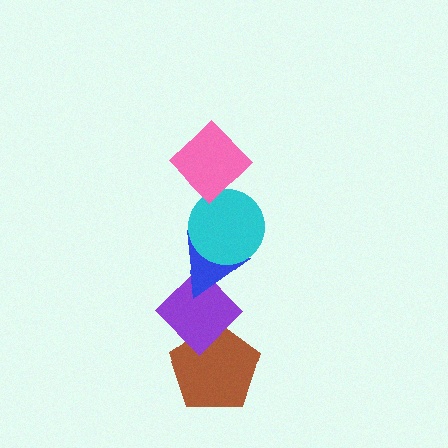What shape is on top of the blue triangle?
The cyan circle is on top of the blue triangle.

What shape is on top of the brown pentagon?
The purple diamond is on top of the brown pentagon.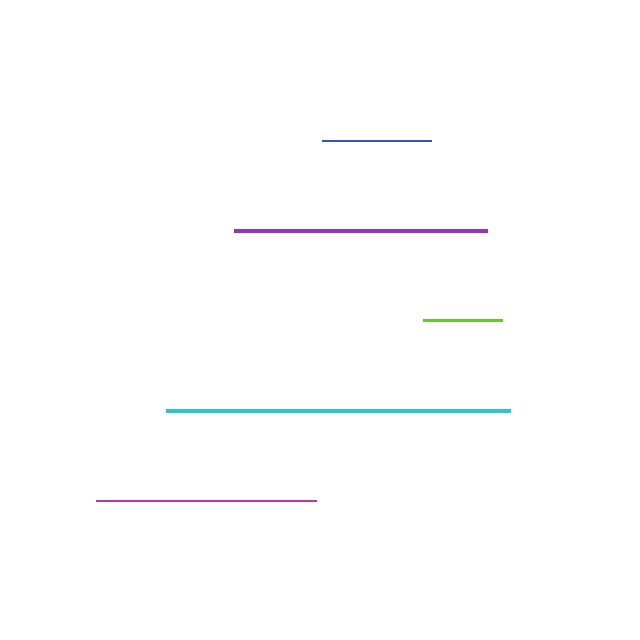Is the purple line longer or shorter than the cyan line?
The cyan line is longer than the purple line.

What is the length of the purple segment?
The purple segment is approximately 253 pixels long.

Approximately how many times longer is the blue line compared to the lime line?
The blue line is approximately 1.4 times the length of the lime line.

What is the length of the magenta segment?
The magenta segment is approximately 220 pixels long.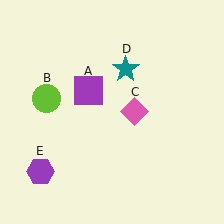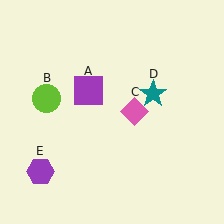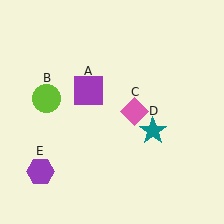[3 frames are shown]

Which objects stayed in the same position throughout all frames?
Purple square (object A) and lime circle (object B) and pink diamond (object C) and purple hexagon (object E) remained stationary.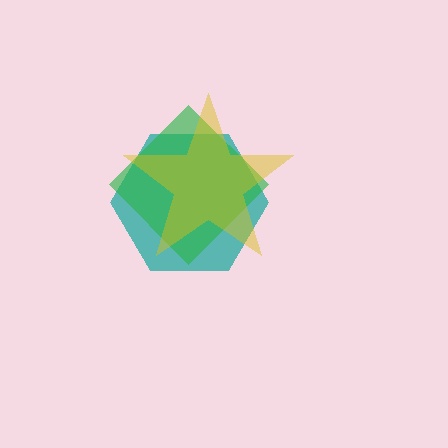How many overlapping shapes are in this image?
There are 3 overlapping shapes in the image.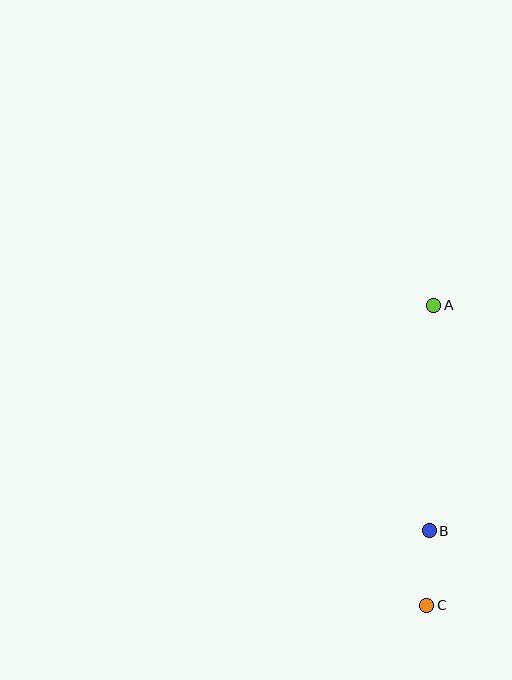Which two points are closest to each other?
Points B and C are closest to each other.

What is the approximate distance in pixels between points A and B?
The distance between A and B is approximately 225 pixels.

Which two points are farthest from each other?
Points A and C are farthest from each other.